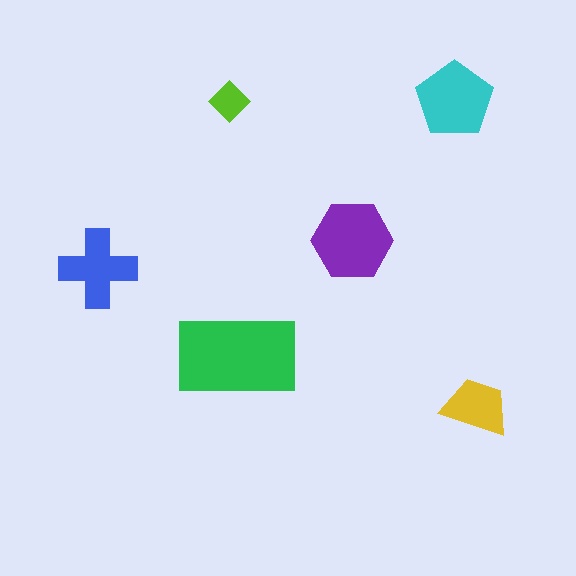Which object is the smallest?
The lime diamond.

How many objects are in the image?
There are 6 objects in the image.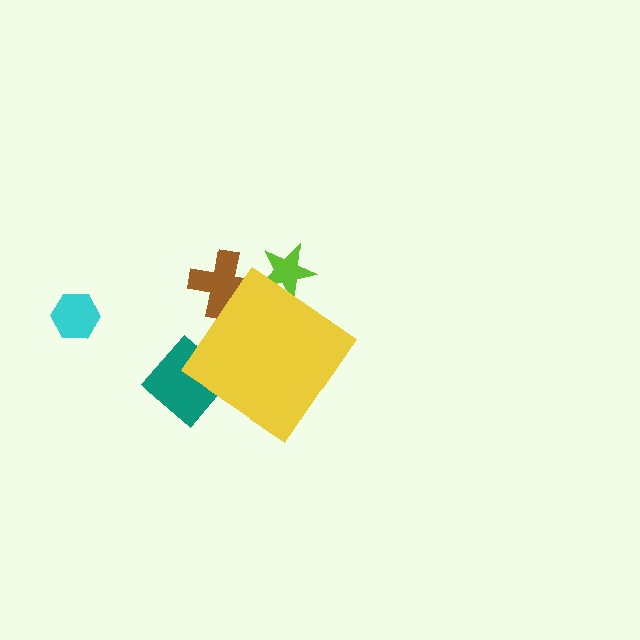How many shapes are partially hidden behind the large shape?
3 shapes are partially hidden.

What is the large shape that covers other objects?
A yellow diamond.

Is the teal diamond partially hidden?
Yes, the teal diamond is partially hidden behind the yellow diamond.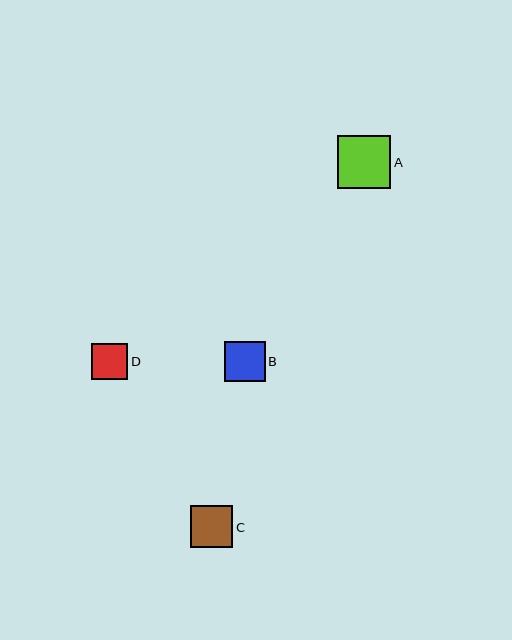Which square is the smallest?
Square D is the smallest with a size of approximately 36 pixels.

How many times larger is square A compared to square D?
Square A is approximately 1.5 times the size of square D.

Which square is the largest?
Square A is the largest with a size of approximately 53 pixels.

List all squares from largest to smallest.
From largest to smallest: A, C, B, D.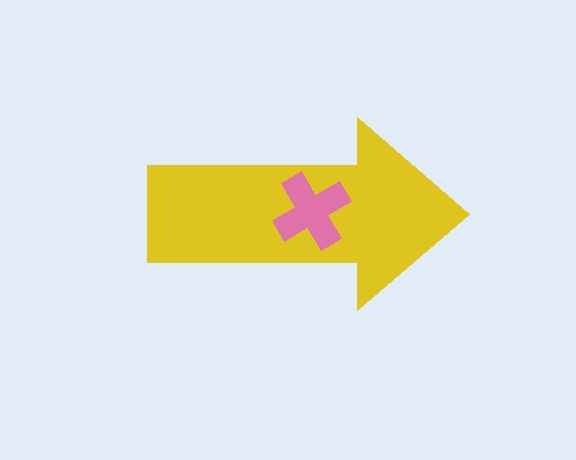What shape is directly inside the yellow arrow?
The pink cross.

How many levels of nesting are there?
2.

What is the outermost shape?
The yellow arrow.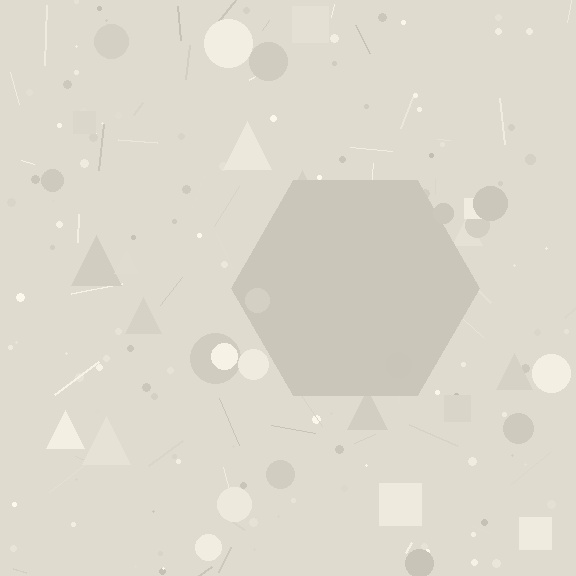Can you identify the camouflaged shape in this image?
The camouflaged shape is a hexagon.